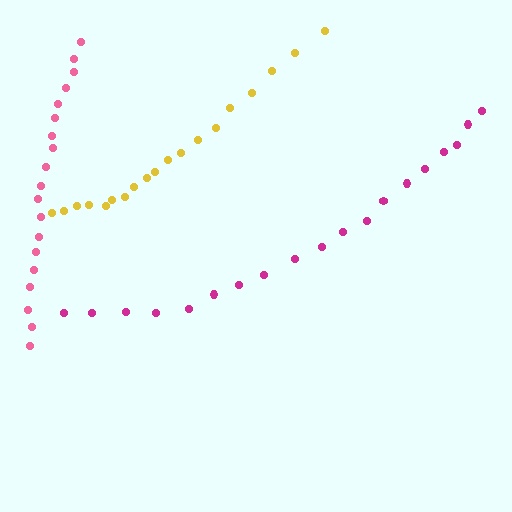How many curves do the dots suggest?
There are 3 distinct paths.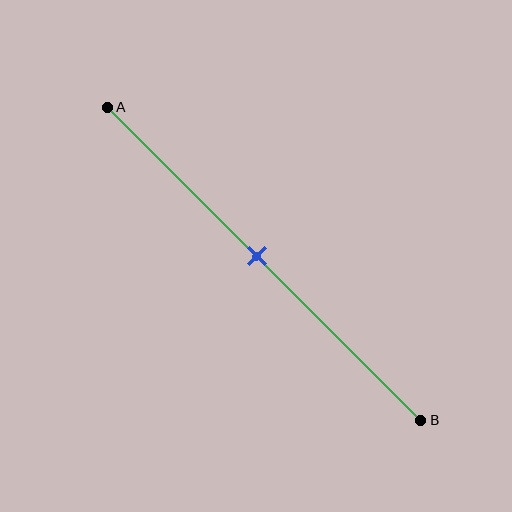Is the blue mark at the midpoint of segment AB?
Yes, the mark is approximately at the midpoint.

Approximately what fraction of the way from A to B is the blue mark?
The blue mark is approximately 50% of the way from A to B.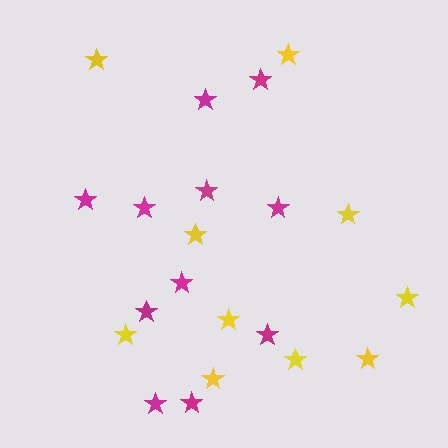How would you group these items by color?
There are 2 groups: one group of yellow stars (10) and one group of magenta stars (11).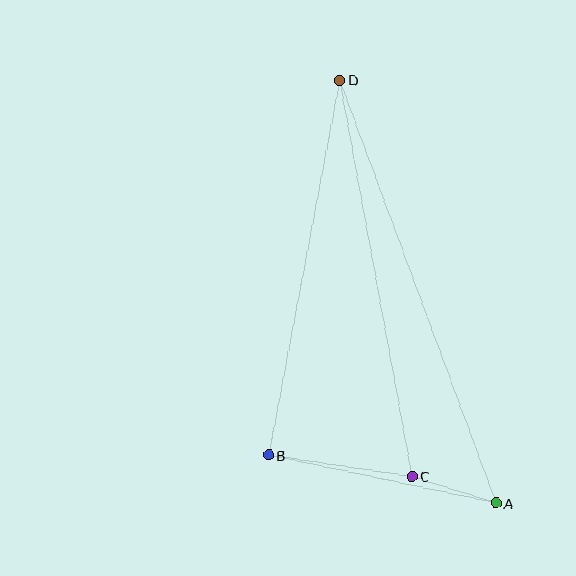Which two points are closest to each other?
Points A and C are closest to each other.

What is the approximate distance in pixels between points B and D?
The distance between B and D is approximately 382 pixels.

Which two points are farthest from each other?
Points A and D are farthest from each other.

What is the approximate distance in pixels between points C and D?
The distance between C and D is approximately 403 pixels.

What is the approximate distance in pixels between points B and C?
The distance between B and C is approximately 145 pixels.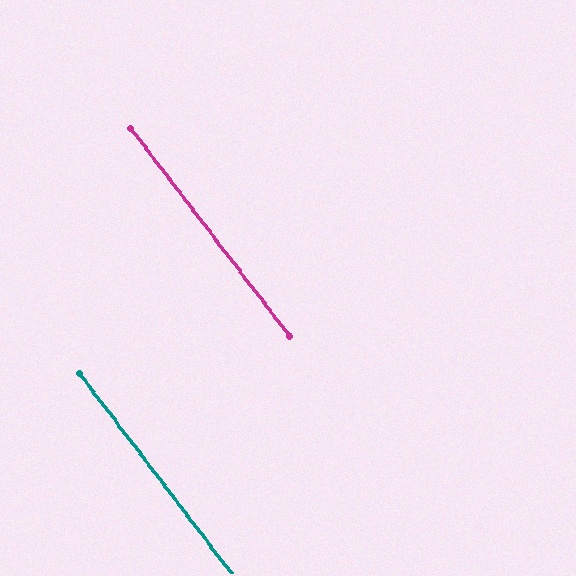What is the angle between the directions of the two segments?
Approximately 0 degrees.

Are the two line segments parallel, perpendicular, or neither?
Parallel — their directions differ by only 0.2°.